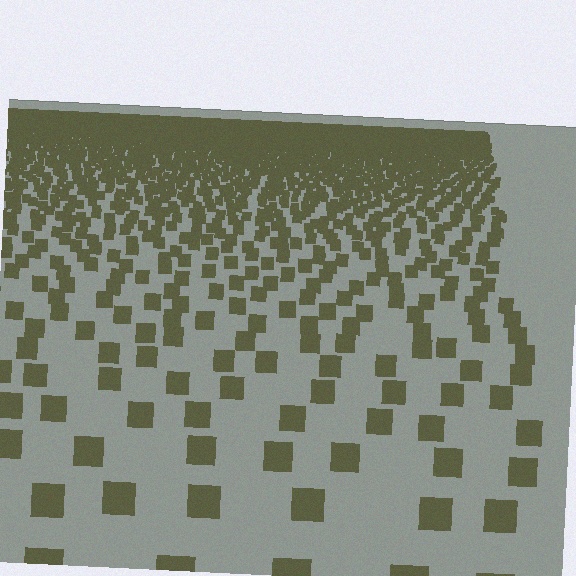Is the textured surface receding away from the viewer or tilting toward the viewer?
The surface is receding away from the viewer. Texture elements get smaller and denser toward the top.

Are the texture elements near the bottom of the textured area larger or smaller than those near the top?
Larger. Near the bottom, elements are closer to the viewer and appear at a bigger on-screen size.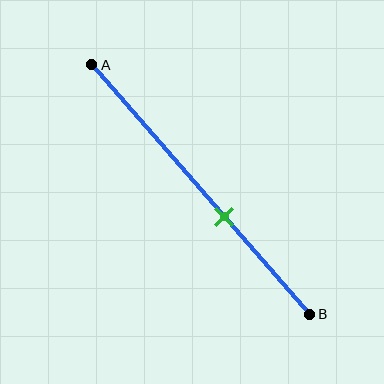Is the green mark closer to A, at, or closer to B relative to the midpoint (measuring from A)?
The green mark is closer to point B than the midpoint of segment AB.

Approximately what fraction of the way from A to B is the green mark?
The green mark is approximately 60% of the way from A to B.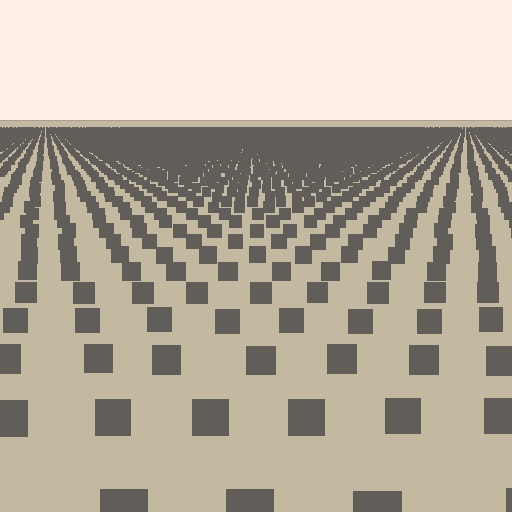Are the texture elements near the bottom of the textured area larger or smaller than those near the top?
Larger. Near the bottom, elements are closer to the viewer and appear at a bigger on-screen size.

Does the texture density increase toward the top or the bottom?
Density increases toward the top.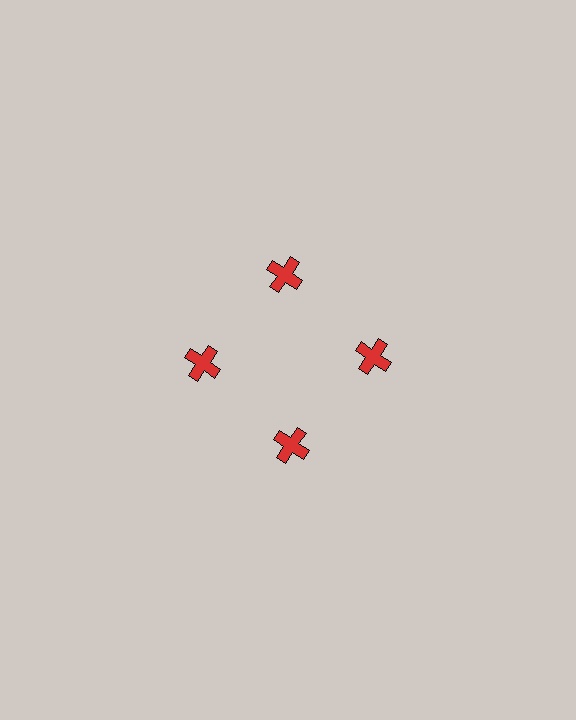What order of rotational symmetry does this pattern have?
This pattern has 4-fold rotational symmetry.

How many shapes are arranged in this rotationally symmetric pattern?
There are 4 shapes, arranged in 4 groups of 1.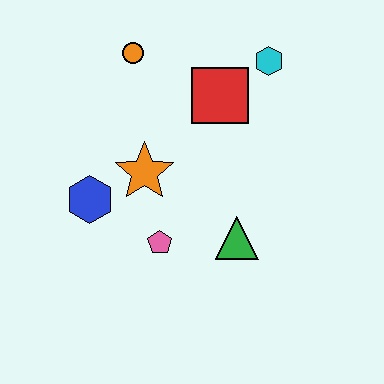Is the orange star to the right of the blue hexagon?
Yes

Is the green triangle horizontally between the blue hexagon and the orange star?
No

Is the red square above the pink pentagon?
Yes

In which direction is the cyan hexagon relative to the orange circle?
The cyan hexagon is to the right of the orange circle.